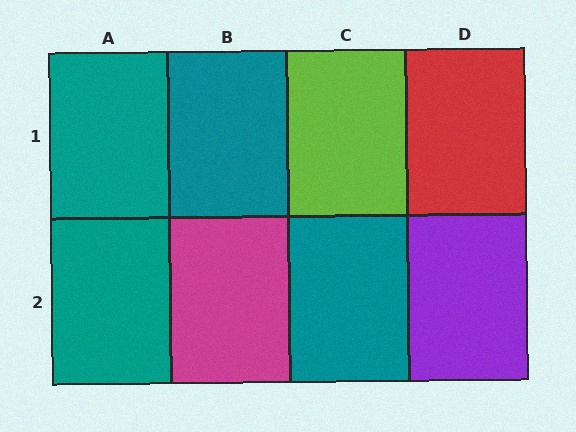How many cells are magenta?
1 cell is magenta.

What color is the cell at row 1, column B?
Teal.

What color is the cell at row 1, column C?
Lime.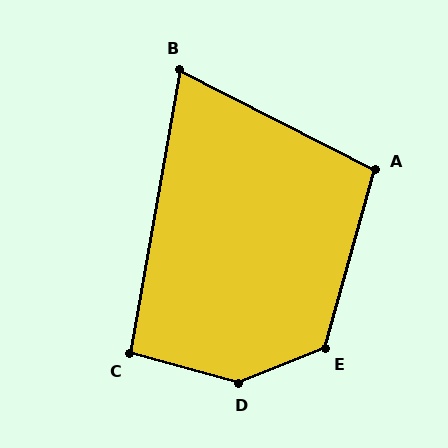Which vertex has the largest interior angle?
D, at approximately 142 degrees.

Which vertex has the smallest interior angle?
B, at approximately 73 degrees.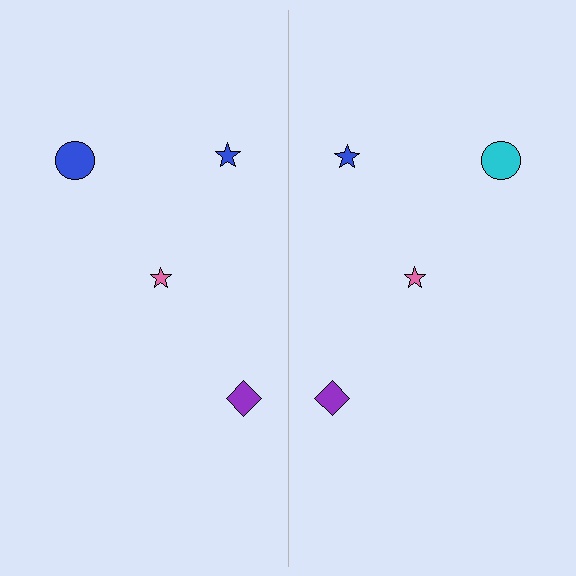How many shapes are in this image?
There are 8 shapes in this image.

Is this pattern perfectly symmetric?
No, the pattern is not perfectly symmetric. The cyan circle on the right side breaks the symmetry — its mirror counterpart is blue.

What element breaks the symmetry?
The cyan circle on the right side breaks the symmetry — its mirror counterpart is blue.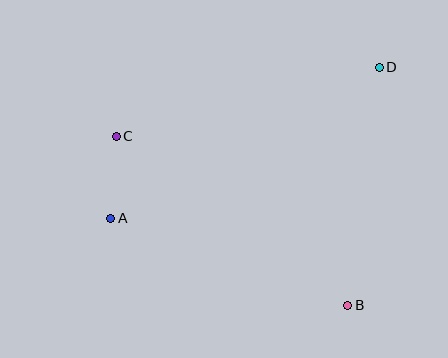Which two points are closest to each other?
Points A and C are closest to each other.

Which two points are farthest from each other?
Points A and D are farthest from each other.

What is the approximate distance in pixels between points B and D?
The distance between B and D is approximately 240 pixels.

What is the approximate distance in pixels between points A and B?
The distance between A and B is approximately 252 pixels.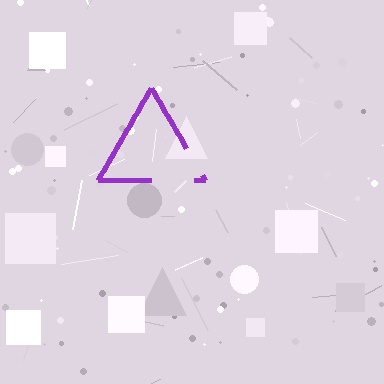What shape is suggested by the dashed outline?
The dashed outline suggests a triangle.